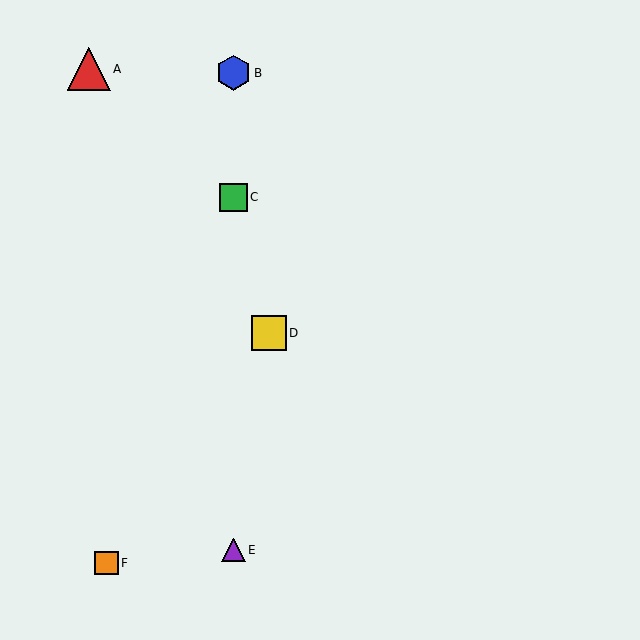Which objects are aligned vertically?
Objects B, C, E are aligned vertically.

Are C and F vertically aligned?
No, C is at x≈233 and F is at x≈106.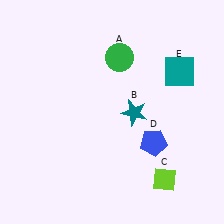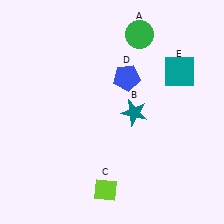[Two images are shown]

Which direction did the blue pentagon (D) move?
The blue pentagon (D) moved up.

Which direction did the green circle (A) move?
The green circle (A) moved up.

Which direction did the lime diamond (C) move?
The lime diamond (C) moved left.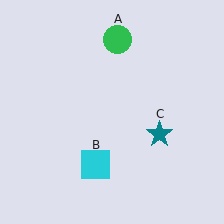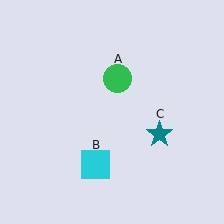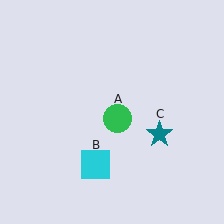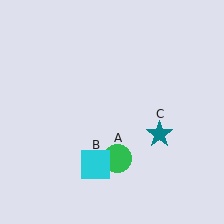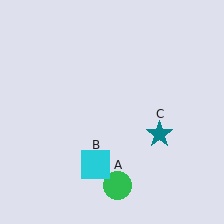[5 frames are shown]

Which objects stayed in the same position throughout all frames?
Cyan square (object B) and teal star (object C) remained stationary.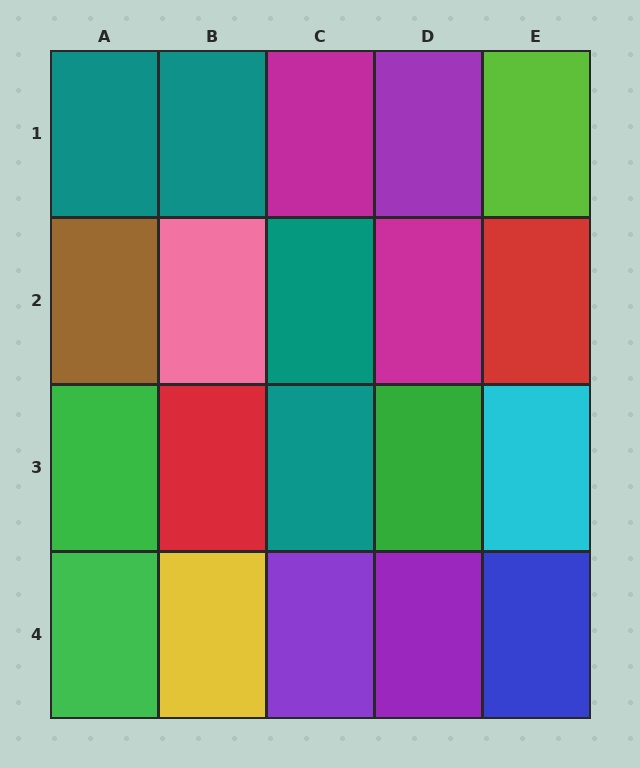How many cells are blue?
1 cell is blue.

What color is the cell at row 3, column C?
Teal.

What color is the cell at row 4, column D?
Purple.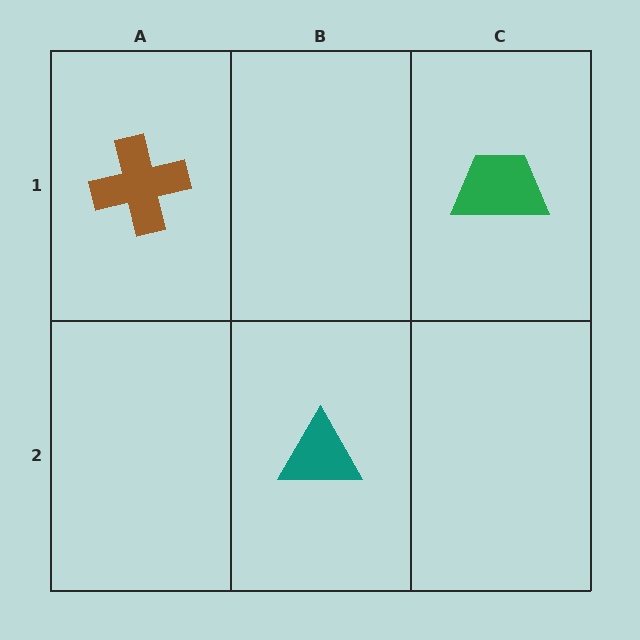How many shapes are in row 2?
1 shape.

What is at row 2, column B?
A teal triangle.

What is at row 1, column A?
A brown cross.